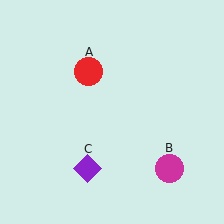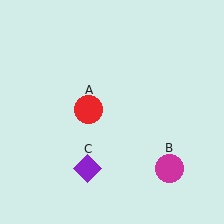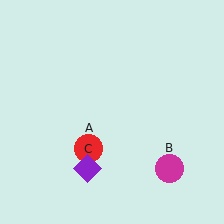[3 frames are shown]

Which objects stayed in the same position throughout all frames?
Magenta circle (object B) and purple diamond (object C) remained stationary.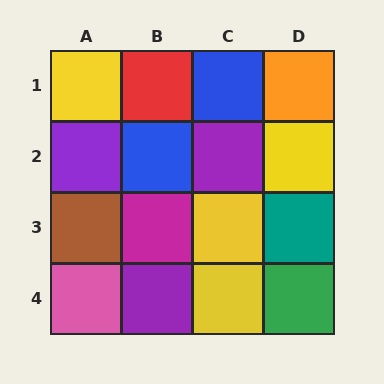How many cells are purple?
3 cells are purple.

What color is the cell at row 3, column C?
Yellow.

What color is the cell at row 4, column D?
Green.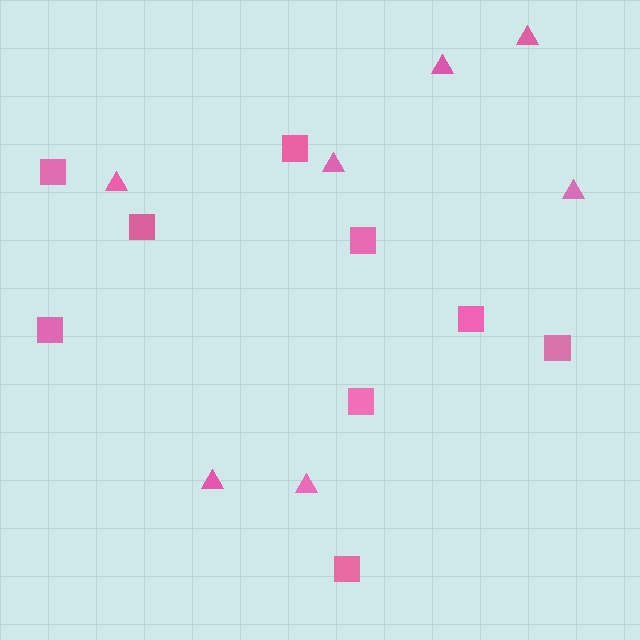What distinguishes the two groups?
There are 2 groups: one group of squares (9) and one group of triangles (7).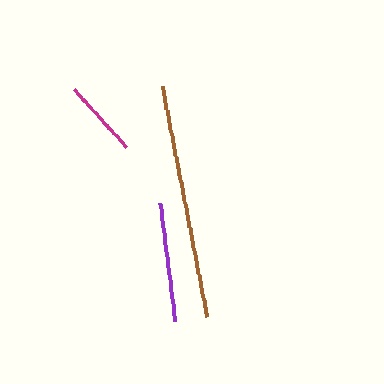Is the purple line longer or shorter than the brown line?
The brown line is longer than the purple line.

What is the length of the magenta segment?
The magenta segment is approximately 78 pixels long.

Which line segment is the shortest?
The magenta line is the shortest at approximately 78 pixels.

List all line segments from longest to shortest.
From longest to shortest: brown, purple, magenta.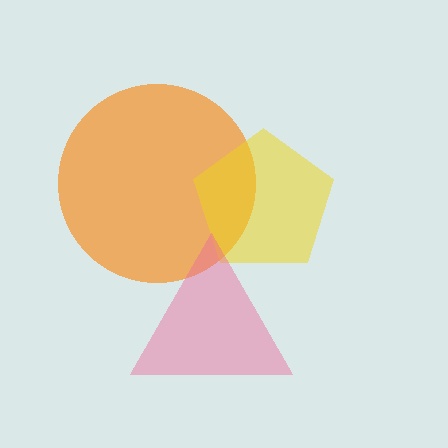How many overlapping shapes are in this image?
There are 3 overlapping shapes in the image.